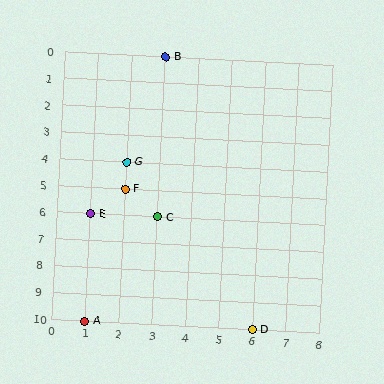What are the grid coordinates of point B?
Point B is at grid coordinates (3, 0).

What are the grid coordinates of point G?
Point G is at grid coordinates (2, 4).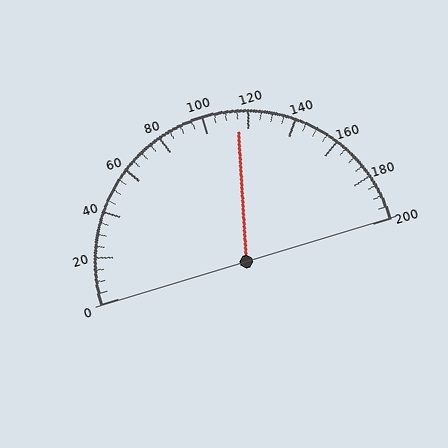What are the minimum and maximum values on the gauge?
The gauge ranges from 0 to 200.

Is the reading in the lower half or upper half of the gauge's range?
The reading is in the upper half of the range (0 to 200).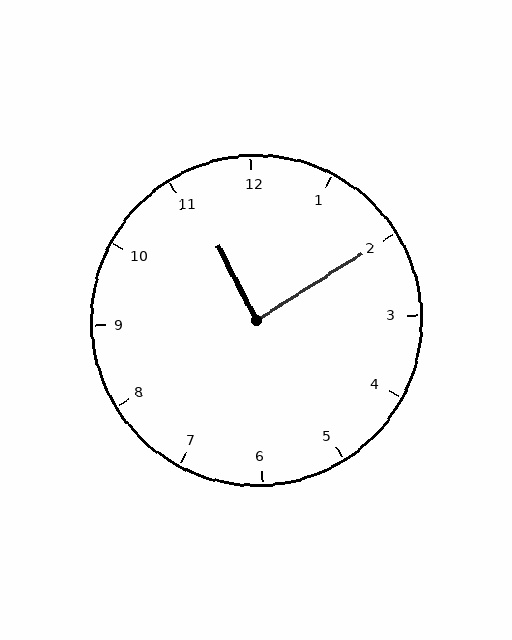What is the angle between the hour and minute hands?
Approximately 85 degrees.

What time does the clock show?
11:10.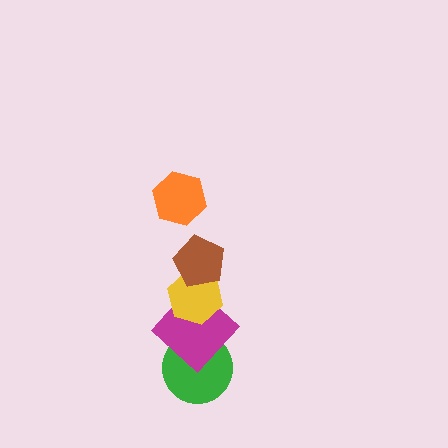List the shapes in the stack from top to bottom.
From top to bottom: the orange hexagon, the brown pentagon, the yellow hexagon, the magenta diamond, the green circle.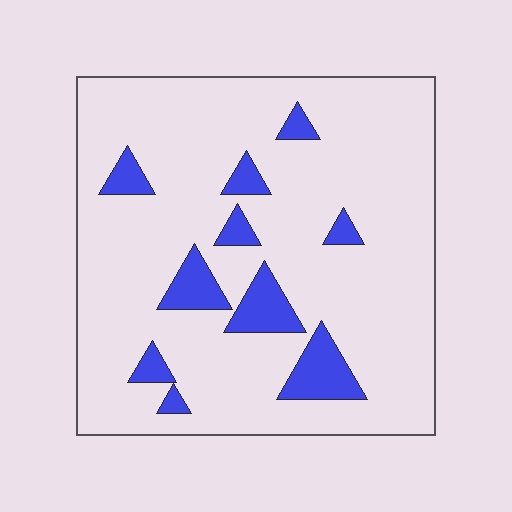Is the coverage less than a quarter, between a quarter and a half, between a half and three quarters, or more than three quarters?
Less than a quarter.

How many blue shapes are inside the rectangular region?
10.